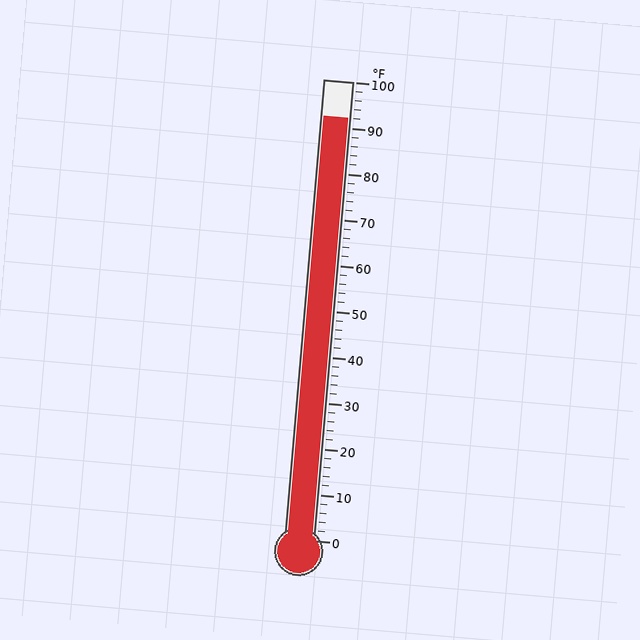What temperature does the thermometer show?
The thermometer shows approximately 92°F.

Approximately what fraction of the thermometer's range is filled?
The thermometer is filled to approximately 90% of its range.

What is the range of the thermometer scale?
The thermometer scale ranges from 0°F to 100°F.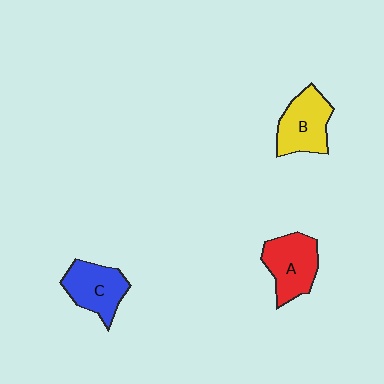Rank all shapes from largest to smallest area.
From largest to smallest: A (red), B (yellow), C (blue).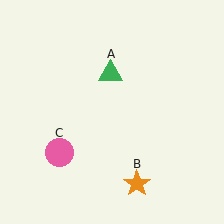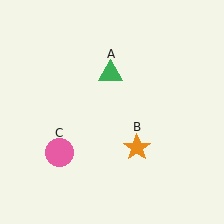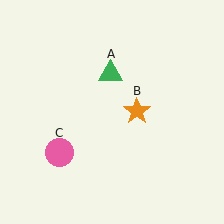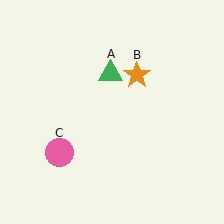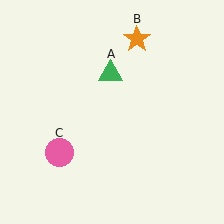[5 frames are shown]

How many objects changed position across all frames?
1 object changed position: orange star (object B).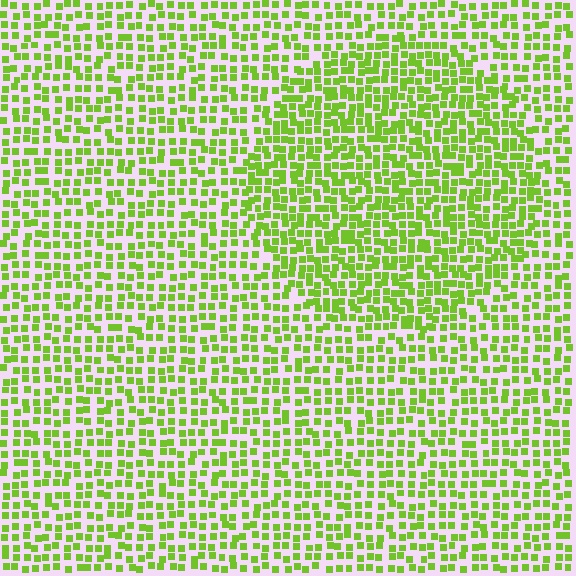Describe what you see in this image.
The image contains small lime elements arranged at two different densities. A circle-shaped region is visible where the elements are more densely packed than the surrounding area.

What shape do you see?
I see a circle.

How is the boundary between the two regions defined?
The boundary is defined by a change in element density (approximately 1.5x ratio). All elements are the same color, size, and shape.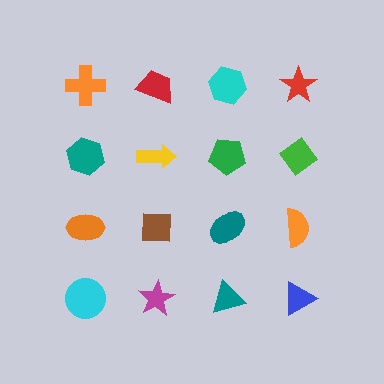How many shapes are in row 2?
4 shapes.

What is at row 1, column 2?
A red trapezoid.